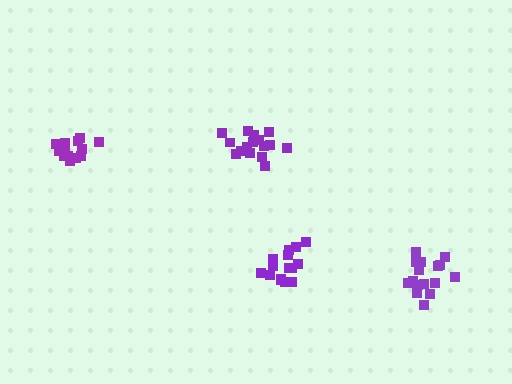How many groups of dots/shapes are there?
There are 4 groups.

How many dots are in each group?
Group 1: 16 dots, Group 2: 13 dots, Group 3: 15 dots, Group 4: 16 dots (60 total).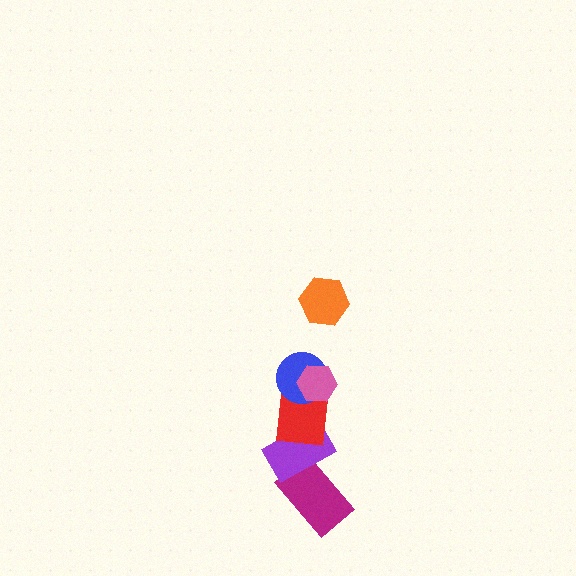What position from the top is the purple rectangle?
The purple rectangle is 5th from the top.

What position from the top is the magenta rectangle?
The magenta rectangle is 6th from the top.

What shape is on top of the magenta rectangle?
The purple rectangle is on top of the magenta rectangle.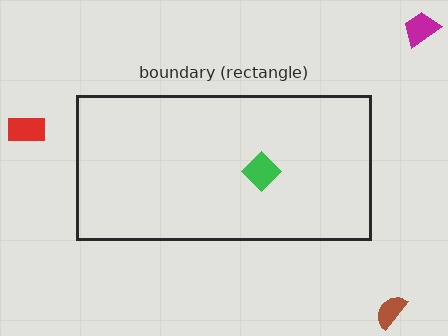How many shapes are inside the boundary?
1 inside, 3 outside.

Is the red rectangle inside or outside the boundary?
Outside.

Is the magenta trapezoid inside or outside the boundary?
Outside.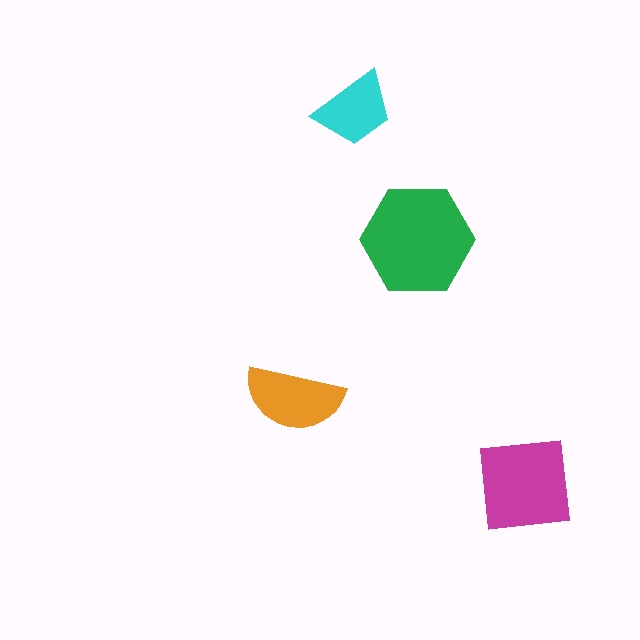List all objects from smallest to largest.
The cyan trapezoid, the orange semicircle, the magenta square, the green hexagon.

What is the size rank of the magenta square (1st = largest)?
2nd.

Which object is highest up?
The cyan trapezoid is topmost.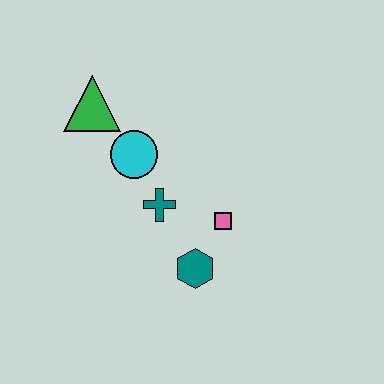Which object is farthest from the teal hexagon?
The green triangle is farthest from the teal hexagon.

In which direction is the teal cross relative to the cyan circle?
The teal cross is below the cyan circle.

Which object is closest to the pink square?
The teal hexagon is closest to the pink square.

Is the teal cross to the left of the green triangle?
No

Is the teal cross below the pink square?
No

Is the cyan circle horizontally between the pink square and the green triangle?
Yes